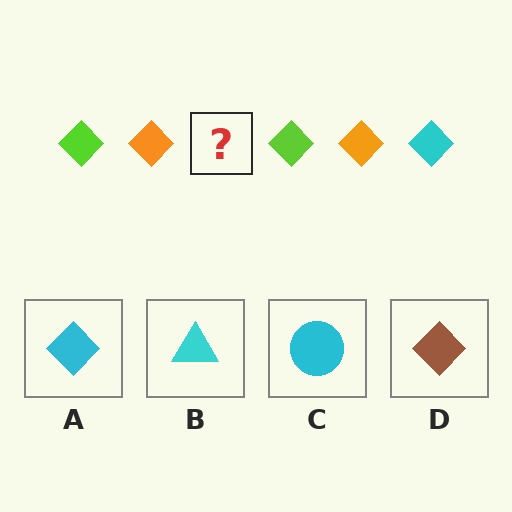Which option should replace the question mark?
Option A.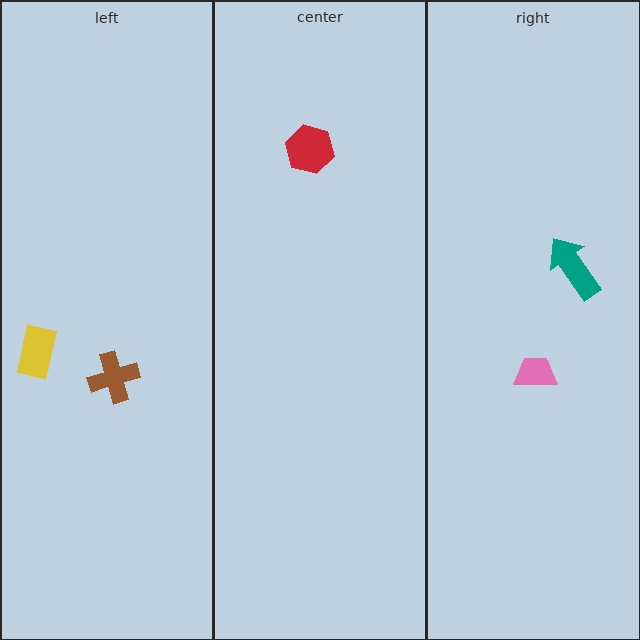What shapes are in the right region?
The pink trapezoid, the teal arrow.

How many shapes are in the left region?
2.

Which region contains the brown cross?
The left region.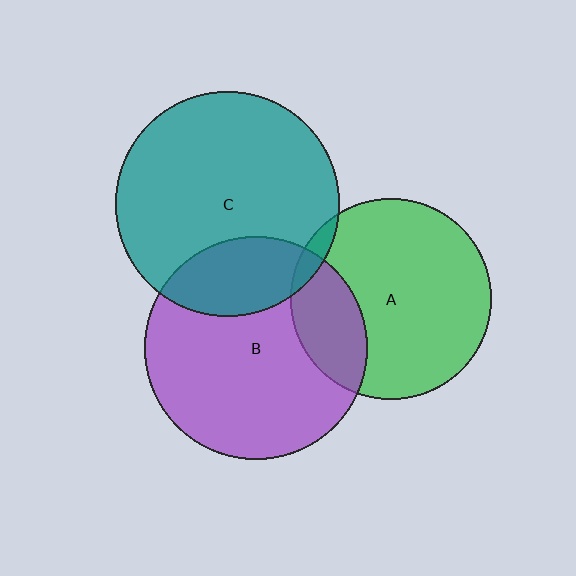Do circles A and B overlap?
Yes.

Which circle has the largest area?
Circle C (teal).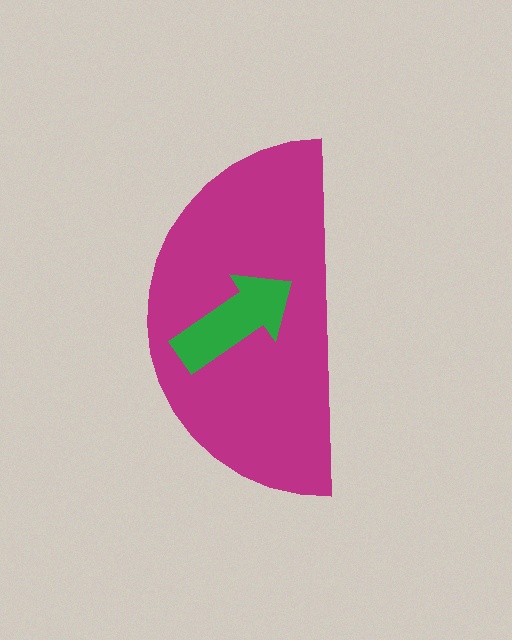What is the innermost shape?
The green arrow.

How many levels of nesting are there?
2.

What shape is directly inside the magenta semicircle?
The green arrow.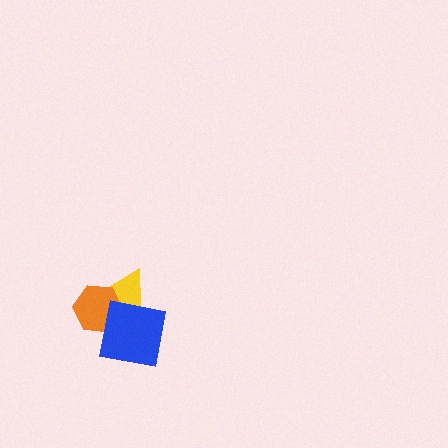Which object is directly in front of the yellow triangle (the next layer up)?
The orange hexagon is directly in front of the yellow triangle.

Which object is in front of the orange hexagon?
The blue square is in front of the orange hexagon.